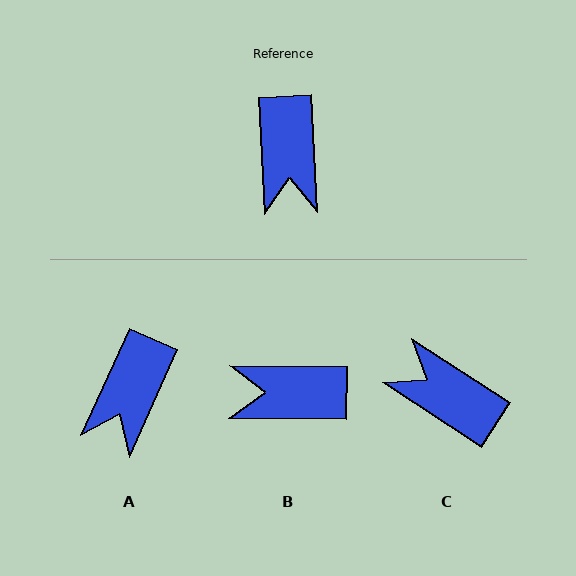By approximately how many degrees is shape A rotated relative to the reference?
Approximately 27 degrees clockwise.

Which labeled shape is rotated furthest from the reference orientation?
C, about 126 degrees away.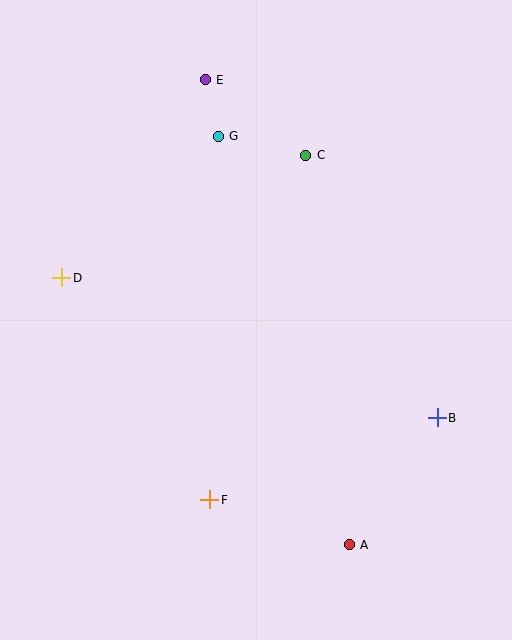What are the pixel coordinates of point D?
Point D is at (62, 278).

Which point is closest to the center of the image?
Point C at (306, 155) is closest to the center.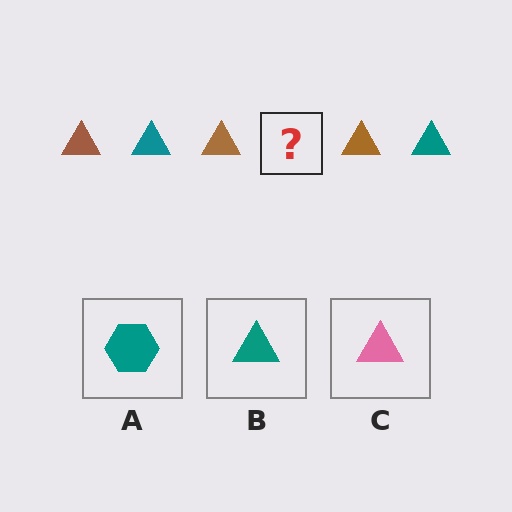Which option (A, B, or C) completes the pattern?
B.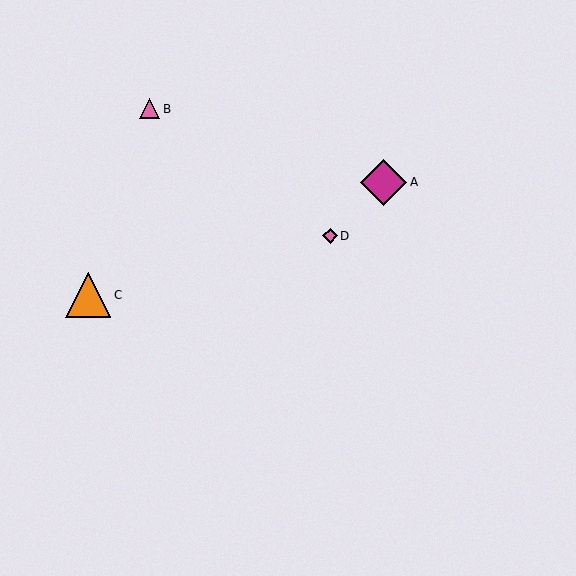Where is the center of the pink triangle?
The center of the pink triangle is at (150, 109).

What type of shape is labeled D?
Shape D is a pink diamond.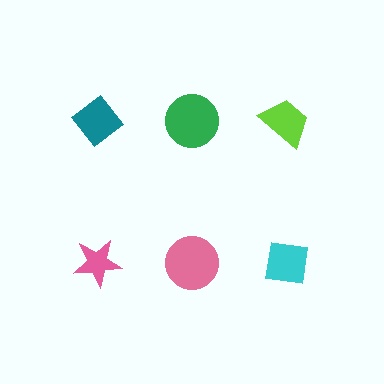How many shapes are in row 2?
3 shapes.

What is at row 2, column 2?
A pink circle.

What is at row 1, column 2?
A green circle.